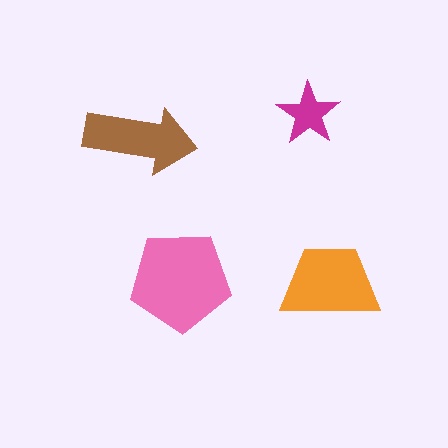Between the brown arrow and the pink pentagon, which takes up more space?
The pink pentagon.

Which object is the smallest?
The magenta star.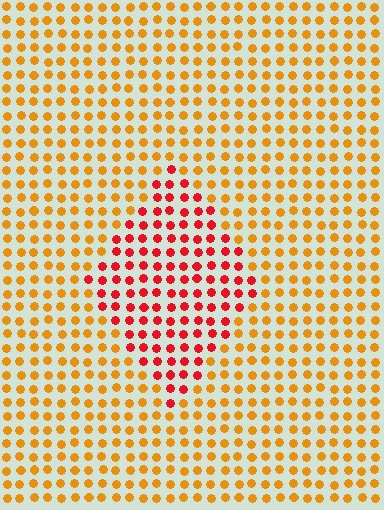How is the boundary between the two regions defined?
The boundary is defined purely by a slight shift in hue (about 41 degrees). Spacing, size, and orientation are identical on both sides.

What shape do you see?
I see a diamond.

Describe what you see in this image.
The image is filled with small orange elements in a uniform arrangement. A diamond-shaped region is visible where the elements are tinted to a slightly different hue, forming a subtle color boundary.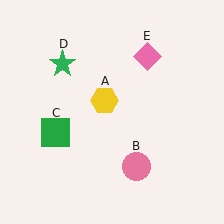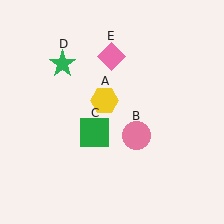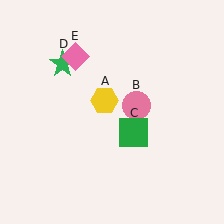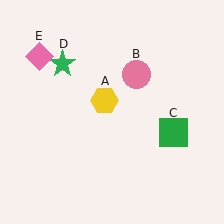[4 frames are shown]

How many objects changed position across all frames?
3 objects changed position: pink circle (object B), green square (object C), pink diamond (object E).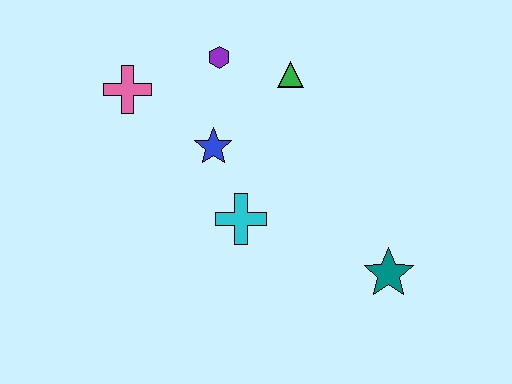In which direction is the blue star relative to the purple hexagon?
The blue star is below the purple hexagon.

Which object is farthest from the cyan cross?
The pink cross is farthest from the cyan cross.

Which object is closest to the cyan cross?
The blue star is closest to the cyan cross.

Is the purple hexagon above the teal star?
Yes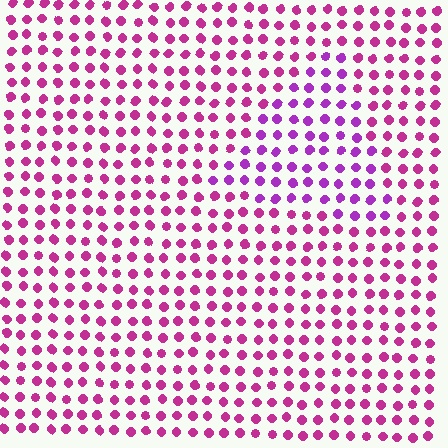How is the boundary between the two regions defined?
The boundary is defined purely by a slight shift in hue (about 29 degrees). Spacing, size, and orientation are identical on both sides.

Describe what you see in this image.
The image is filled with small magenta elements in a uniform arrangement. A triangle-shaped region is visible where the elements are tinted to a slightly different hue, forming a subtle color boundary.